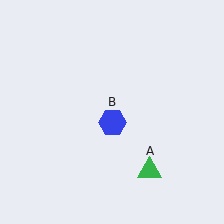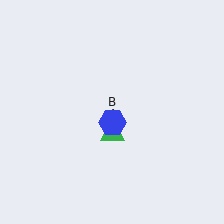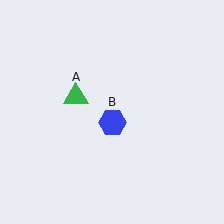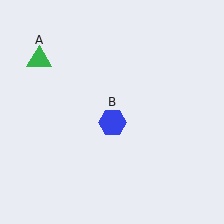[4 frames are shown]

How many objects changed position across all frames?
1 object changed position: green triangle (object A).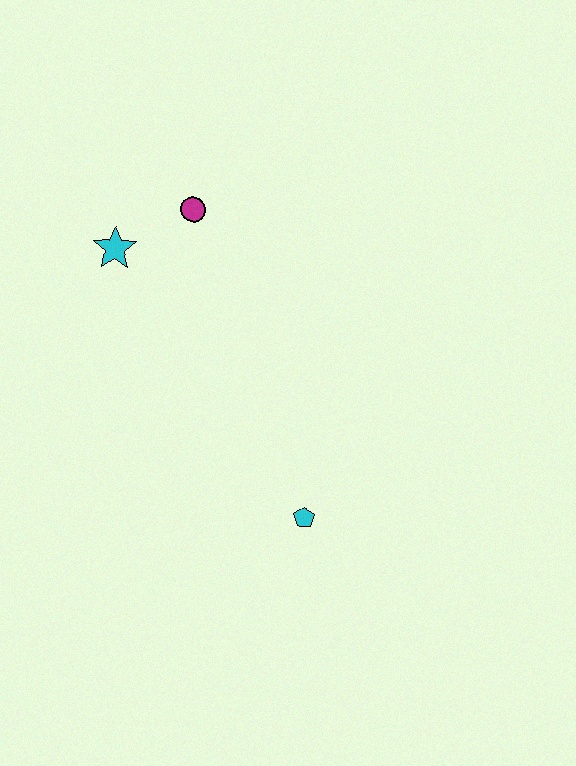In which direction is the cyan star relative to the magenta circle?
The cyan star is to the left of the magenta circle.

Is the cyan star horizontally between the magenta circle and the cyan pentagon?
No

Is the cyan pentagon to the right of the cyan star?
Yes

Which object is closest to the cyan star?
The magenta circle is closest to the cyan star.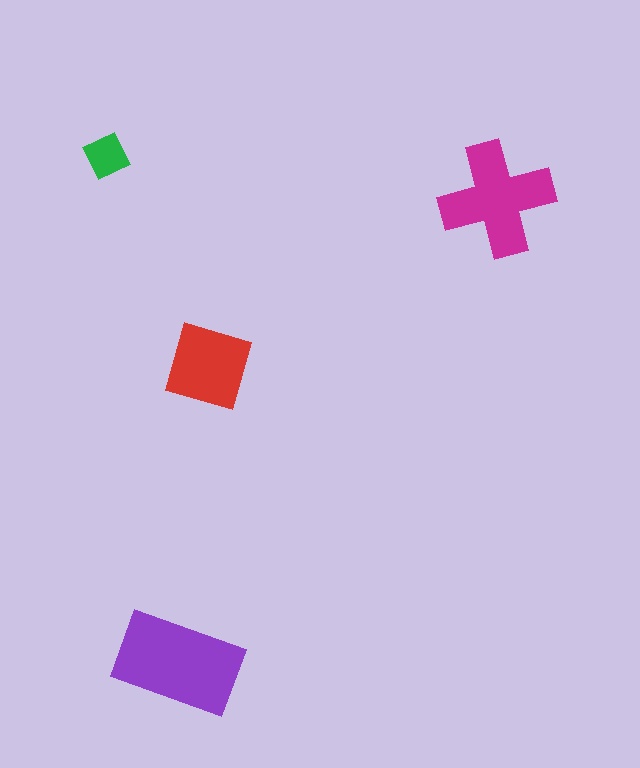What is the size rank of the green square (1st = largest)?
4th.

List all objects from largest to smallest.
The purple rectangle, the magenta cross, the red diamond, the green square.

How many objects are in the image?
There are 4 objects in the image.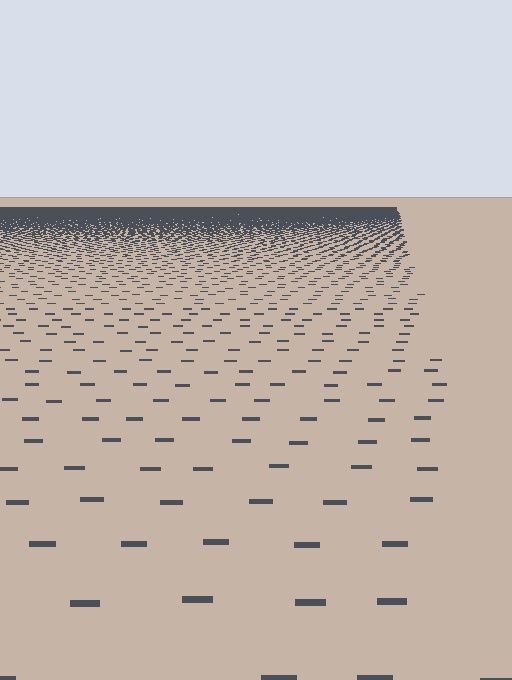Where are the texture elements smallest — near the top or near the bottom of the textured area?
Near the top.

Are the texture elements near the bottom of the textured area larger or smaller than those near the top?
Larger. Near the bottom, elements are closer to the viewer and appear at a bigger on-screen size.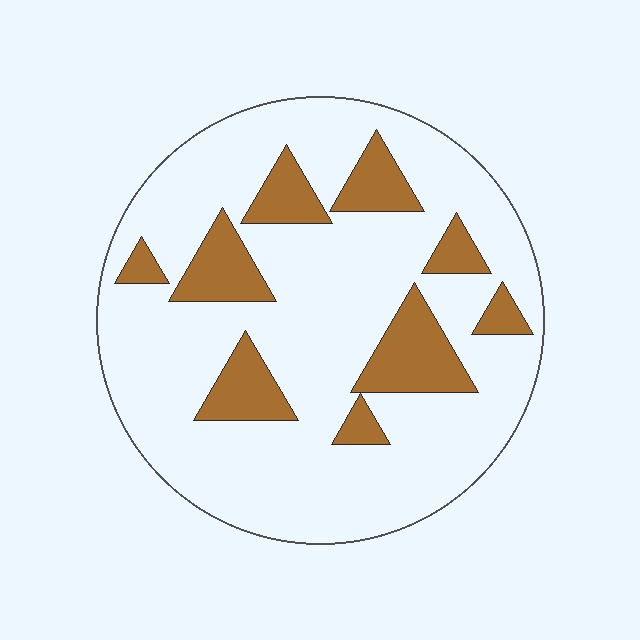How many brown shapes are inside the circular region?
9.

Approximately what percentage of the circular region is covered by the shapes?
Approximately 20%.